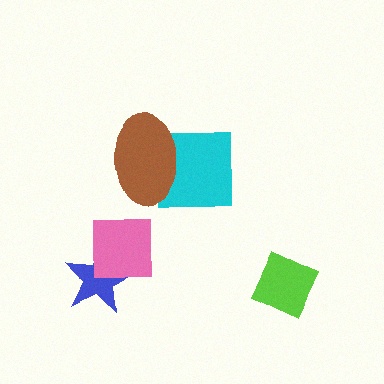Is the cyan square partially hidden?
Yes, it is partially covered by another shape.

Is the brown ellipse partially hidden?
No, no other shape covers it.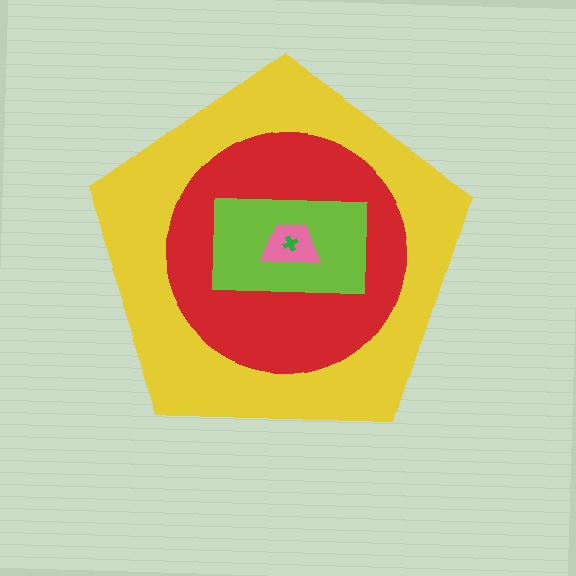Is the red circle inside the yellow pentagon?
Yes.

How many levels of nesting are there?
5.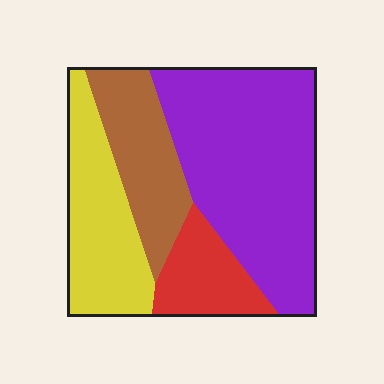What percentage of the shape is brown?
Brown covers roughly 20% of the shape.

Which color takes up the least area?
Red, at roughly 15%.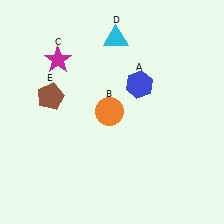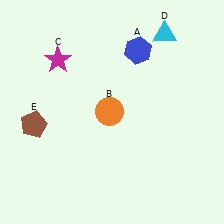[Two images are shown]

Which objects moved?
The objects that moved are: the blue hexagon (A), the cyan triangle (D), the brown pentagon (E).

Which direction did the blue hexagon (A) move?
The blue hexagon (A) moved up.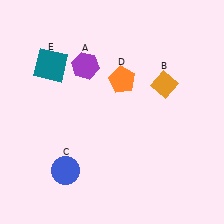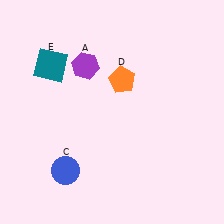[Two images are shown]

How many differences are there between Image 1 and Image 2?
There is 1 difference between the two images.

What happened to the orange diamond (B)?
The orange diamond (B) was removed in Image 2. It was in the top-right area of Image 1.